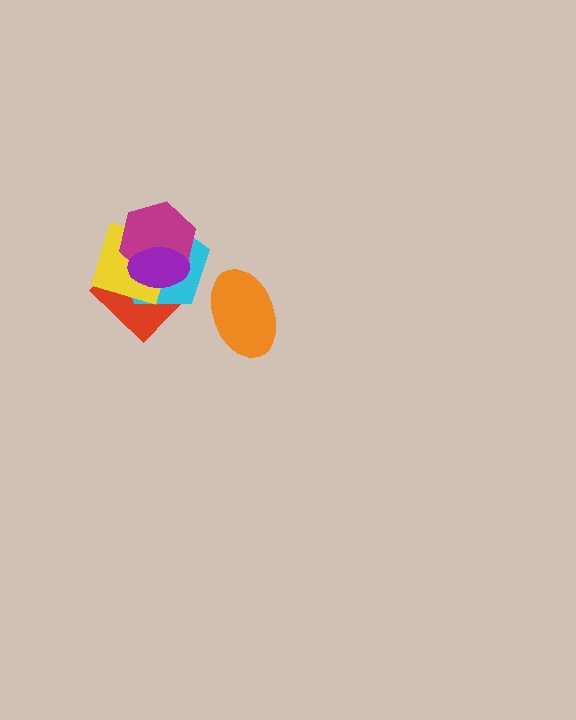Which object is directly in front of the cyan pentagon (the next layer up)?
The yellow square is directly in front of the cyan pentagon.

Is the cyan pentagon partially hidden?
Yes, it is partially covered by another shape.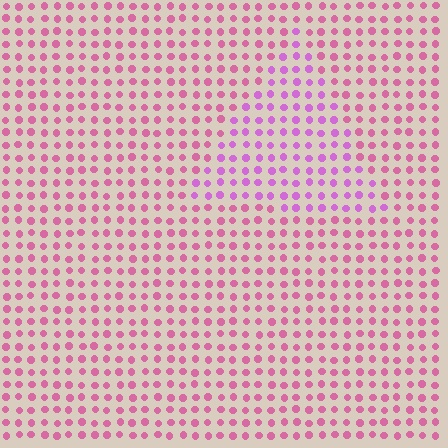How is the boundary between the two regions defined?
The boundary is defined purely by a slight shift in hue (about 33 degrees). Spacing, size, and orientation are identical on both sides.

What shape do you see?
I see a triangle.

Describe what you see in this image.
The image is filled with small pink elements in a uniform arrangement. A triangle-shaped region is visible where the elements are tinted to a slightly different hue, forming a subtle color boundary.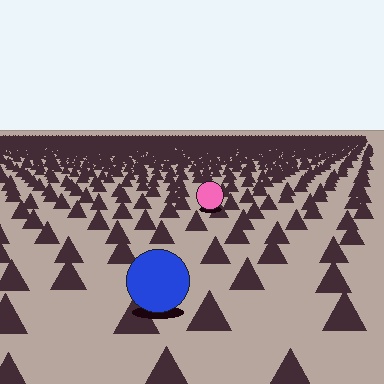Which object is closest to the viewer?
The blue circle is closest. The texture marks near it are larger and more spread out.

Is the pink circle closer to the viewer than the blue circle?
No. The blue circle is closer — you can tell from the texture gradient: the ground texture is coarser near it.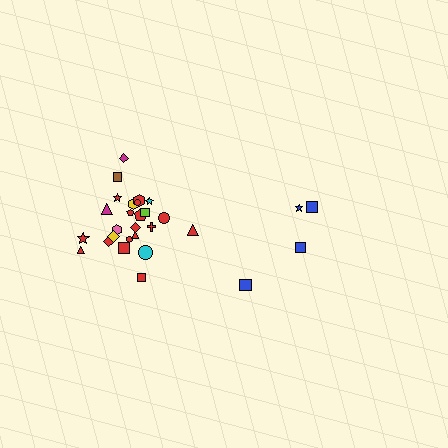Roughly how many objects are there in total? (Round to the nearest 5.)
Roughly 30 objects in total.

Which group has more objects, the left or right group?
The left group.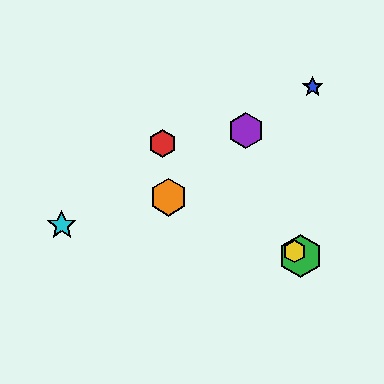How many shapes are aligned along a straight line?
3 shapes (the red hexagon, the green hexagon, the yellow hexagon) are aligned along a straight line.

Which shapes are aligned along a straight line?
The red hexagon, the green hexagon, the yellow hexagon are aligned along a straight line.